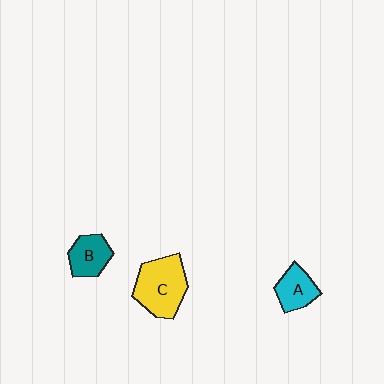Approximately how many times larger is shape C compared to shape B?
Approximately 1.8 times.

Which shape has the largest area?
Shape C (yellow).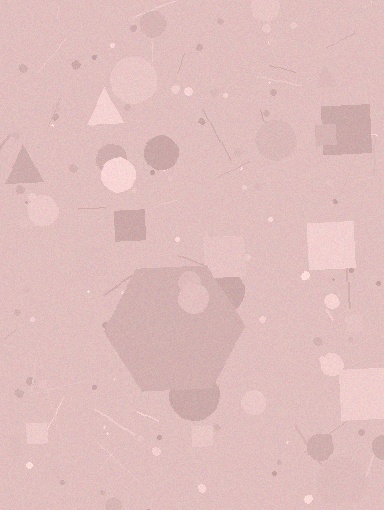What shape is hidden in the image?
A hexagon is hidden in the image.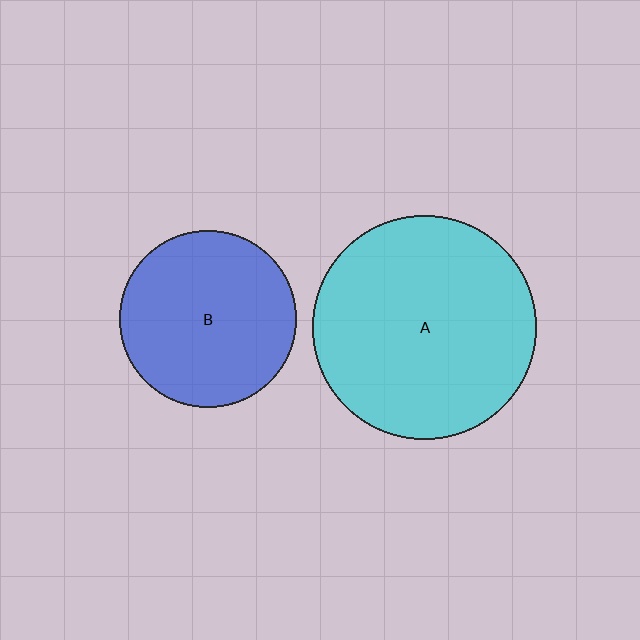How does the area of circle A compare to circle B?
Approximately 1.6 times.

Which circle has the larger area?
Circle A (cyan).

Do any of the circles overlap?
No, none of the circles overlap.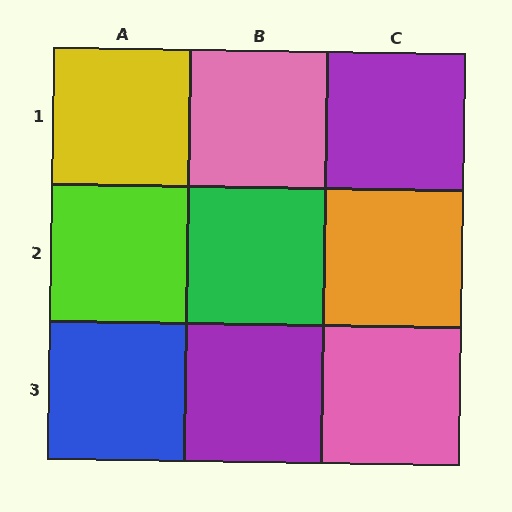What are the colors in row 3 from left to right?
Blue, purple, pink.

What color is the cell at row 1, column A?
Yellow.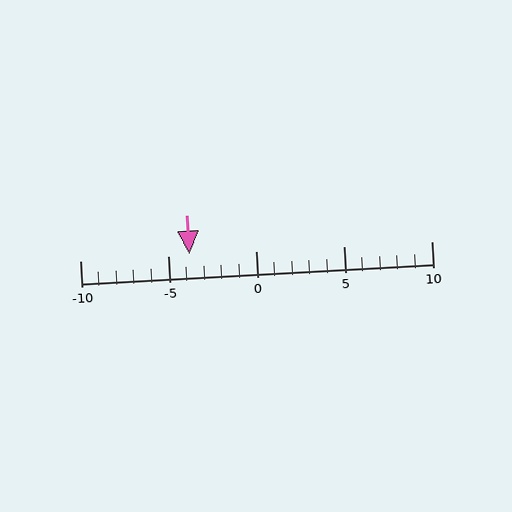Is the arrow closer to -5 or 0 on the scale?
The arrow is closer to -5.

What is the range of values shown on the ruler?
The ruler shows values from -10 to 10.